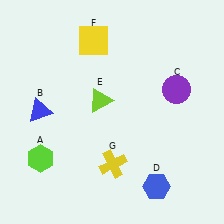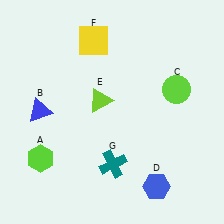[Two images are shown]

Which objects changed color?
C changed from purple to lime. G changed from yellow to teal.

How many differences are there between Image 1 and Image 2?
There are 2 differences between the two images.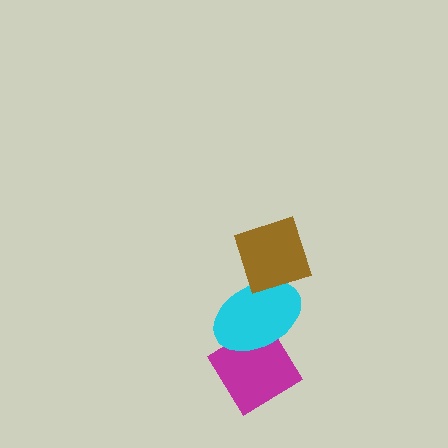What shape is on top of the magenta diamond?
The cyan ellipse is on top of the magenta diamond.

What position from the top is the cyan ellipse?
The cyan ellipse is 2nd from the top.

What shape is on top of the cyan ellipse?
The brown diamond is on top of the cyan ellipse.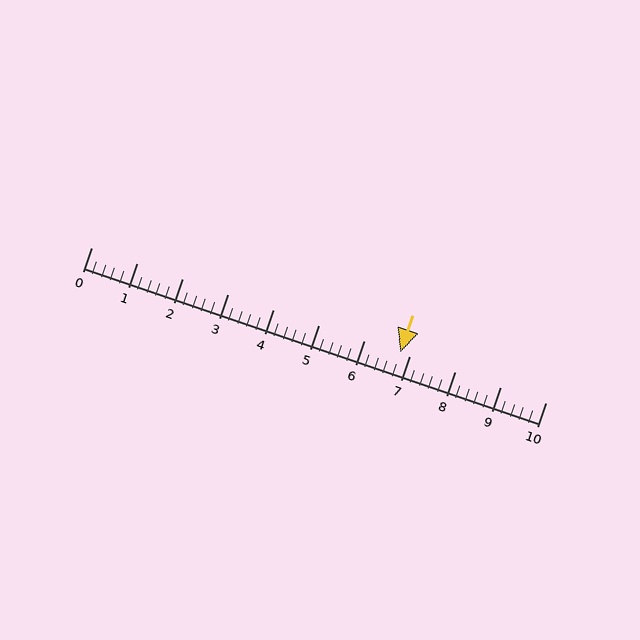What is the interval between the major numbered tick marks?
The major tick marks are spaced 1 units apart.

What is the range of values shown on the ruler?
The ruler shows values from 0 to 10.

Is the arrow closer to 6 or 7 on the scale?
The arrow is closer to 7.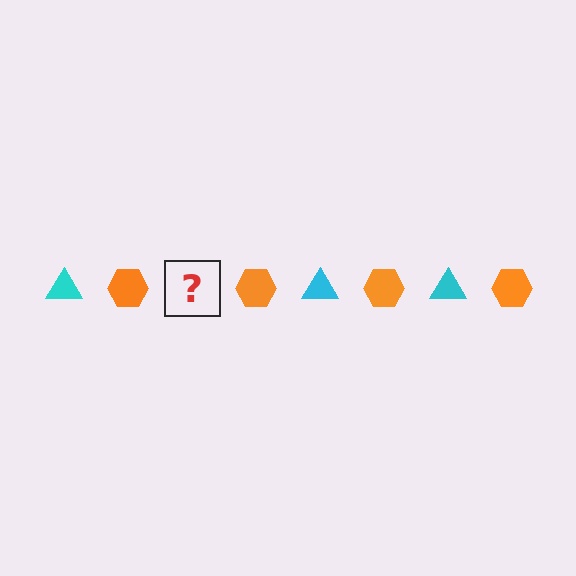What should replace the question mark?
The question mark should be replaced with a cyan triangle.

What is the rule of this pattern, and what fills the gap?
The rule is that the pattern alternates between cyan triangle and orange hexagon. The gap should be filled with a cyan triangle.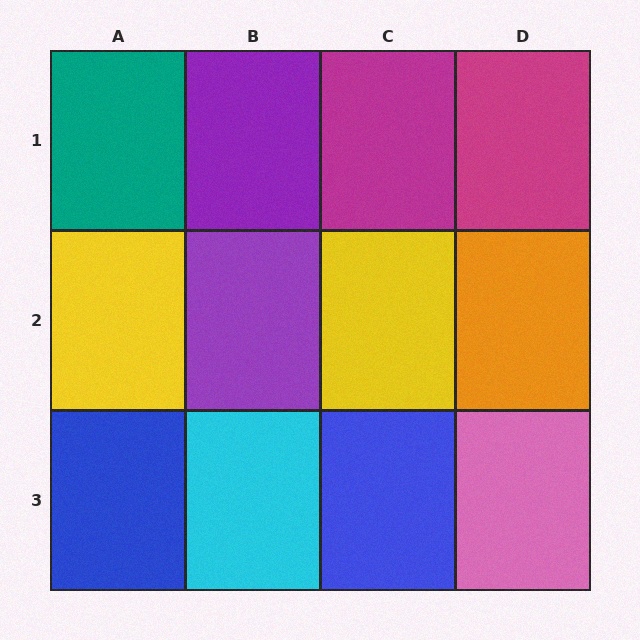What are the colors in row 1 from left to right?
Teal, purple, magenta, magenta.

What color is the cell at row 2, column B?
Purple.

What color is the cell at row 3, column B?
Cyan.